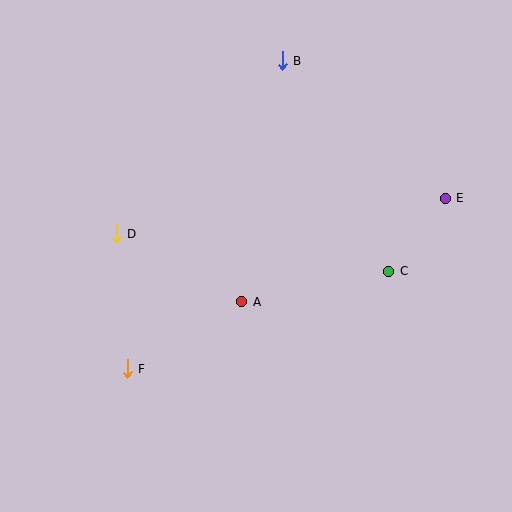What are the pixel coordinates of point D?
Point D is at (116, 234).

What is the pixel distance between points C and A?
The distance between C and A is 151 pixels.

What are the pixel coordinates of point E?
Point E is at (445, 198).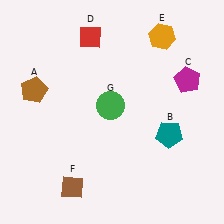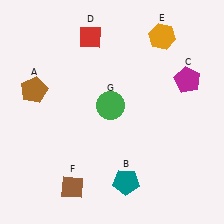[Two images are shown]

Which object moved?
The teal pentagon (B) moved down.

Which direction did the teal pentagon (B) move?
The teal pentagon (B) moved down.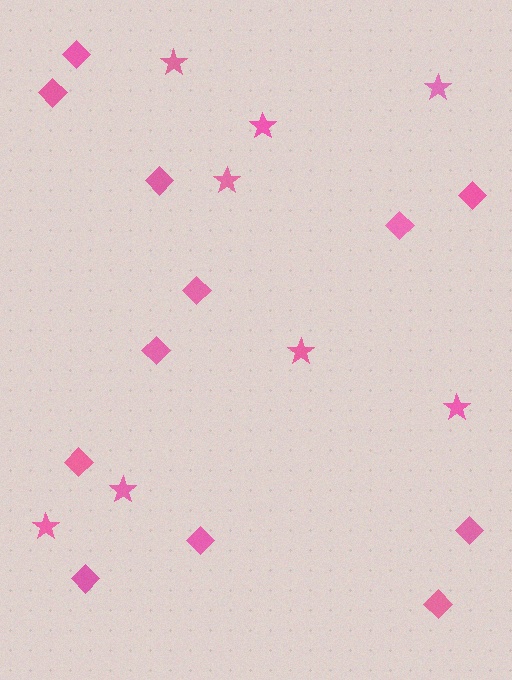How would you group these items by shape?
There are 2 groups: one group of diamonds (12) and one group of stars (8).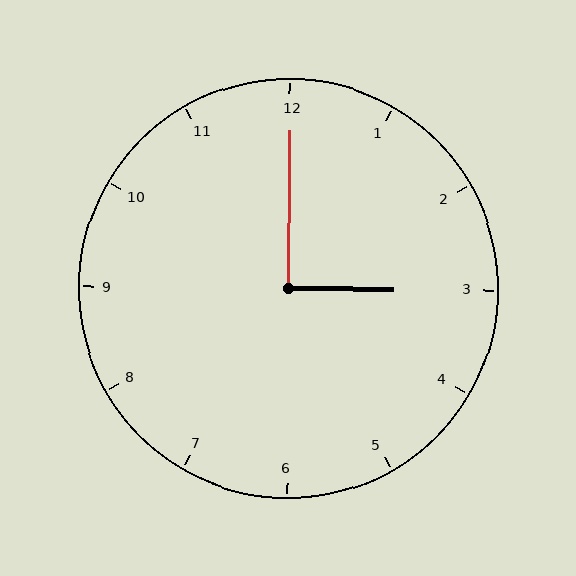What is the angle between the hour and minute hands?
Approximately 90 degrees.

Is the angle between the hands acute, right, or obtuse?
It is right.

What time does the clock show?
3:00.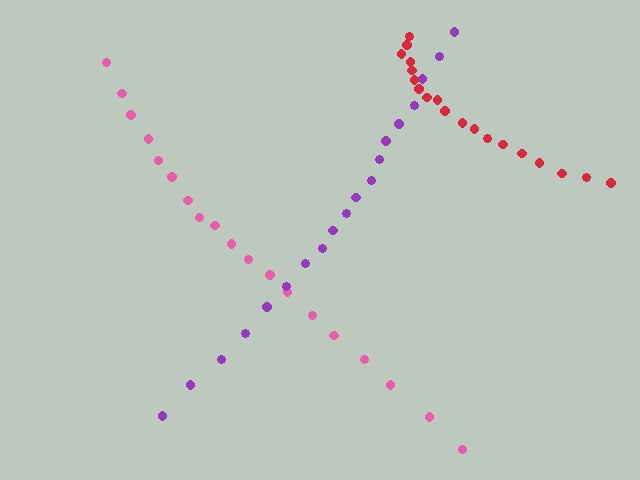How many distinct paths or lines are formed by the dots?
There are 3 distinct paths.